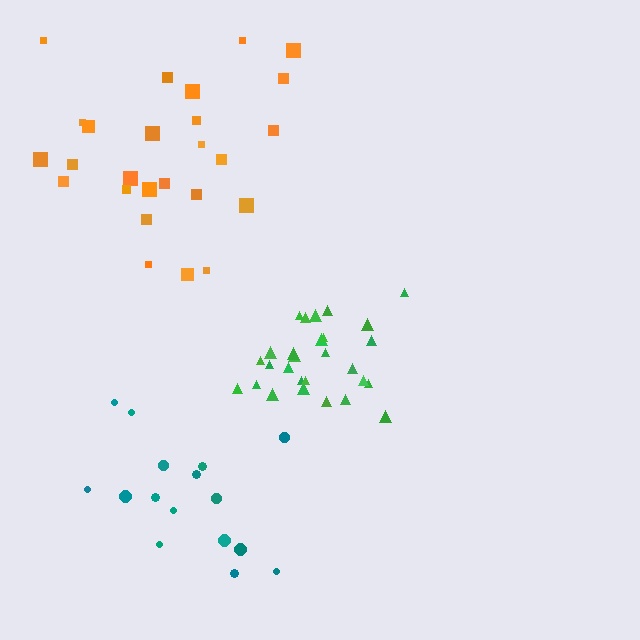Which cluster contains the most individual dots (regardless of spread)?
Green (28).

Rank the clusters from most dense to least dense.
green, orange, teal.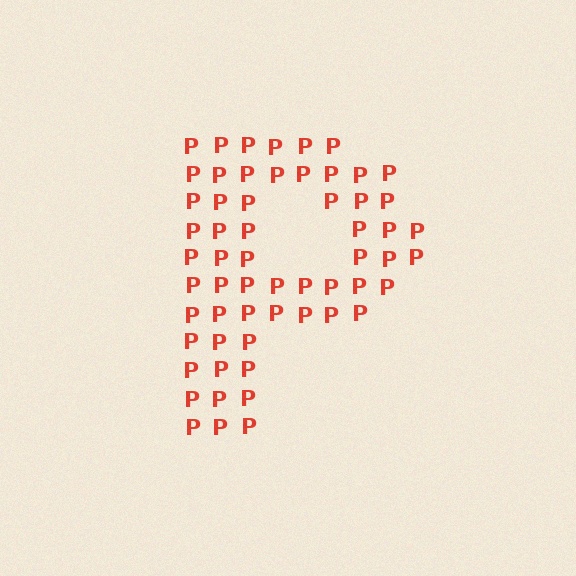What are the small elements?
The small elements are letter P's.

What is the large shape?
The large shape is the letter P.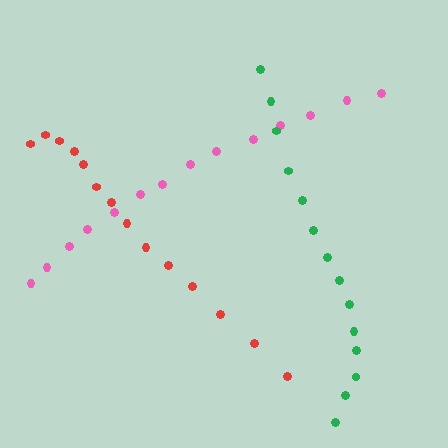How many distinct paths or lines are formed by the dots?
There are 3 distinct paths.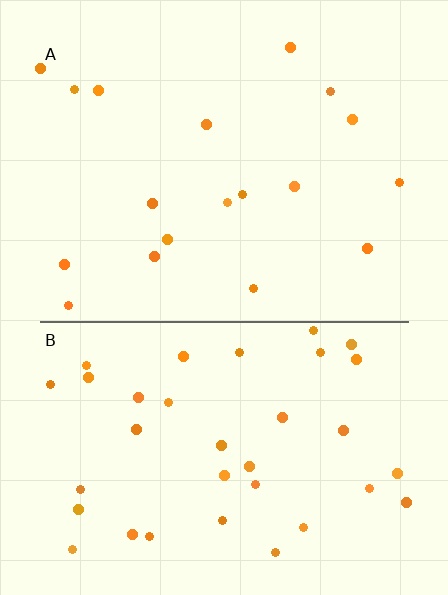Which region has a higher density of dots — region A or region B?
B (the bottom).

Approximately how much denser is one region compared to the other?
Approximately 1.9× — region B over region A.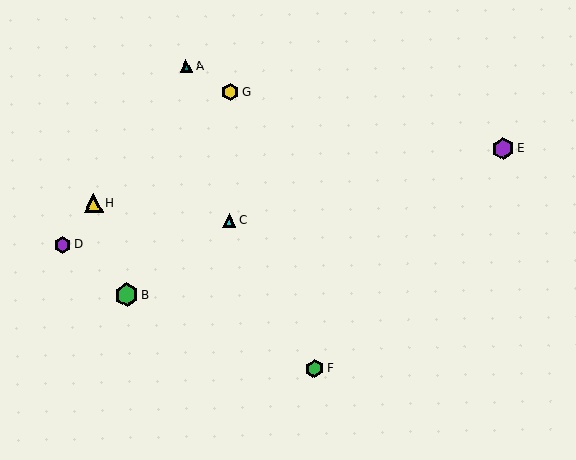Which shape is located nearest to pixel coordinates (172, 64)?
The teal triangle (labeled A) at (186, 66) is nearest to that location.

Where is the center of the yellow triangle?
The center of the yellow triangle is at (94, 203).